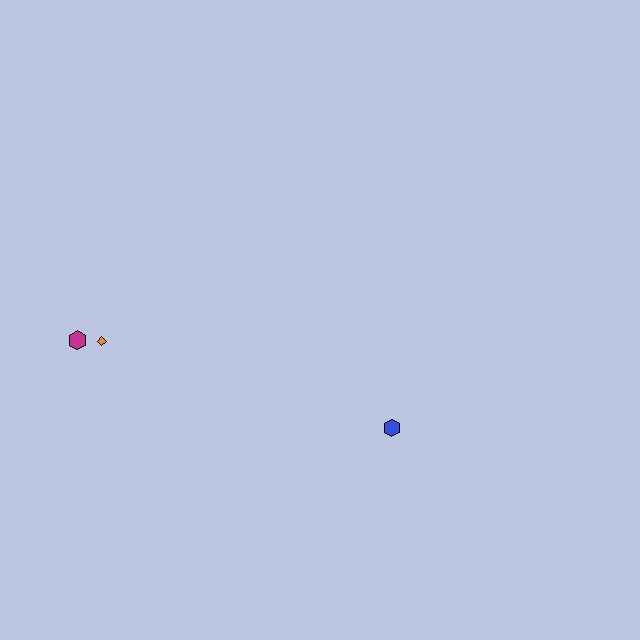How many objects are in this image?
There are 3 objects.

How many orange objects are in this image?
There is 1 orange object.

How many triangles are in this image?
There are no triangles.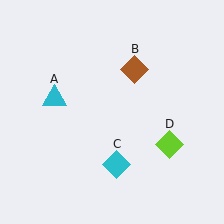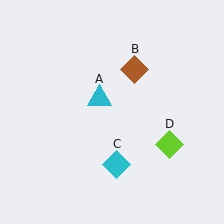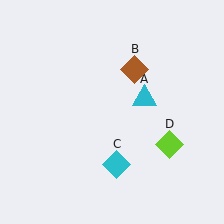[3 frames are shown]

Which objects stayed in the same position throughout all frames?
Brown diamond (object B) and cyan diamond (object C) and lime diamond (object D) remained stationary.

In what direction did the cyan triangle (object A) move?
The cyan triangle (object A) moved right.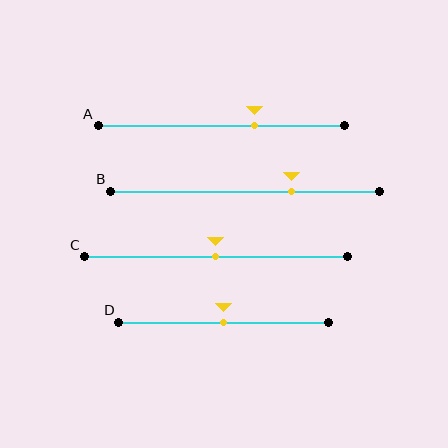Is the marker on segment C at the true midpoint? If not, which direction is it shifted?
Yes, the marker on segment C is at the true midpoint.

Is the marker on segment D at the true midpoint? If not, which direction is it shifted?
Yes, the marker on segment D is at the true midpoint.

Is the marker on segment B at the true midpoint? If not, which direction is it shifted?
No, the marker on segment B is shifted to the right by about 17% of the segment length.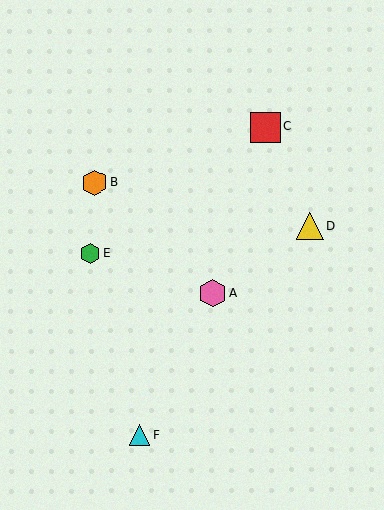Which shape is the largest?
The red square (labeled C) is the largest.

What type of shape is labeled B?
Shape B is an orange hexagon.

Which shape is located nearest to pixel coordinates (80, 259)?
The green hexagon (labeled E) at (90, 253) is nearest to that location.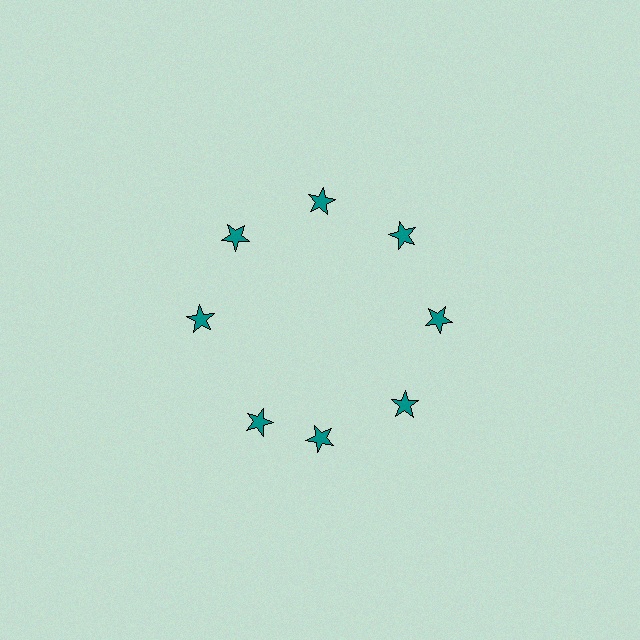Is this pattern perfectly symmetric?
No. The 8 teal stars are arranged in a ring, but one element near the 8 o'clock position is rotated out of alignment along the ring, breaking the 8-fold rotational symmetry.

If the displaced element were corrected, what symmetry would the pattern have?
It would have 8-fold rotational symmetry — the pattern would map onto itself every 45 degrees.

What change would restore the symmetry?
The symmetry would be restored by rotating it back into even spacing with its neighbors so that all 8 stars sit at equal angles and equal distance from the center.